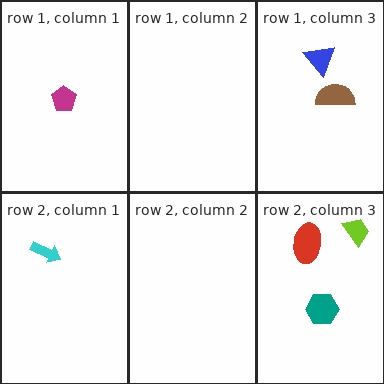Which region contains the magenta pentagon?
The row 1, column 1 region.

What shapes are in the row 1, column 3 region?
The brown semicircle, the blue triangle.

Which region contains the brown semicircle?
The row 1, column 3 region.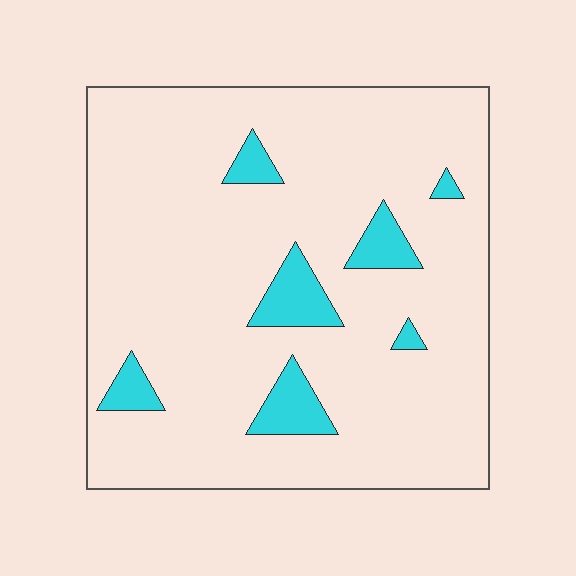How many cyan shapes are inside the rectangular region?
7.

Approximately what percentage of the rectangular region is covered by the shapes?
Approximately 10%.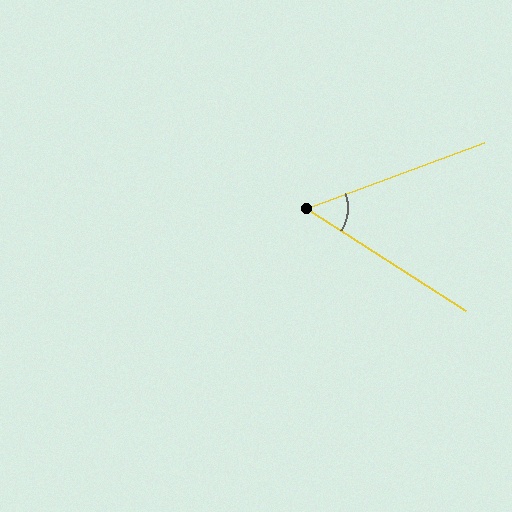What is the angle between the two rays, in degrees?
Approximately 53 degrees.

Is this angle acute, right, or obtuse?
It is acute.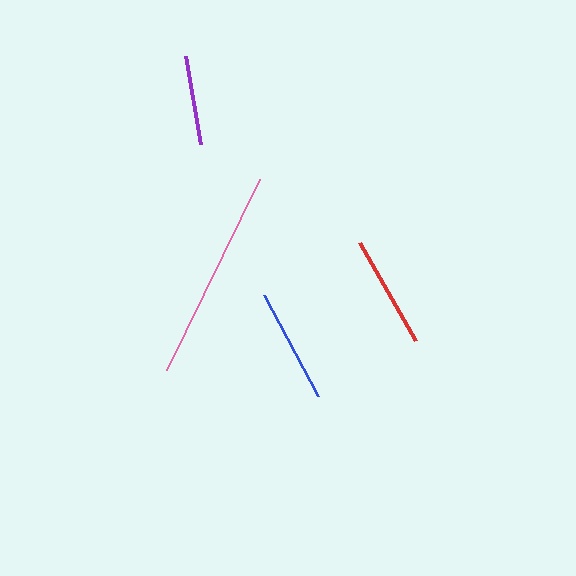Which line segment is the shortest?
The purple line is the shortest at approximately 90 pixels.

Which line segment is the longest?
The pink line is the longest at approximately 212 pixels.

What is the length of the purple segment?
The purple segment is approximately 90 pixels long.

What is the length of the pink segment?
The pink segment is approximately 212 pixels long.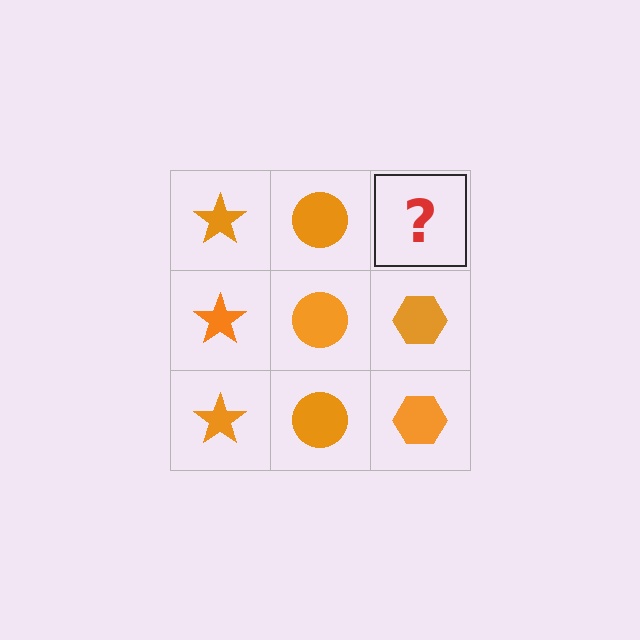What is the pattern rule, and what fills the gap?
The rule is that each column has a consistent shape. The gap should be filled with an orange hexagon.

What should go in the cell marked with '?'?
The missing cell should contain an orange hexagon.